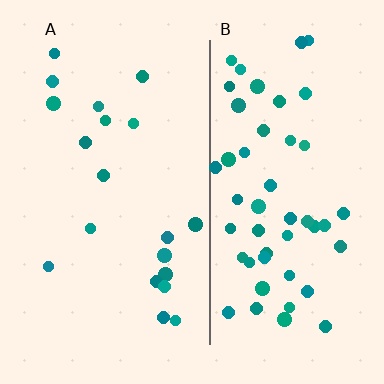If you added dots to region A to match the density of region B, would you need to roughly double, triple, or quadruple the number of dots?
Approximately triple.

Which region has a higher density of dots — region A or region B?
B (the right).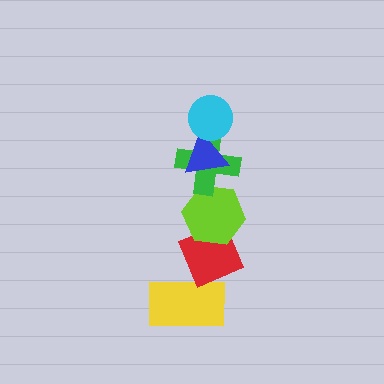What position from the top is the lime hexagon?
The lime hexagon is 4th from the top.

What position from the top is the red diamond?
The red diamond is 5th from the top.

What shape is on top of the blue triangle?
The cyan circle is on top of the blue triangle.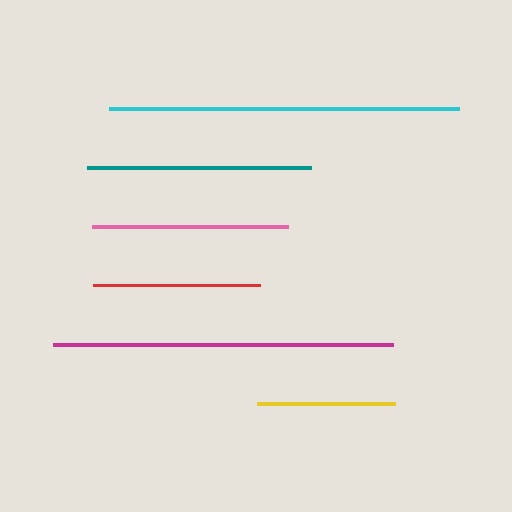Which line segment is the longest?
The cyan line is the longest at approximately 350 pixels.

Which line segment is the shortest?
The yellow line is the shortest at approximately 138 pixels.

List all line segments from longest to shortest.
From longest to shortest: cyan, magenta, teal, pink, red, yellow.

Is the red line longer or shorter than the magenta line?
The magenta line is longer than the red line.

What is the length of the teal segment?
The teal segment is approximately 223 pixels long.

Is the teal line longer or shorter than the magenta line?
The magenta line is longer than the teal line.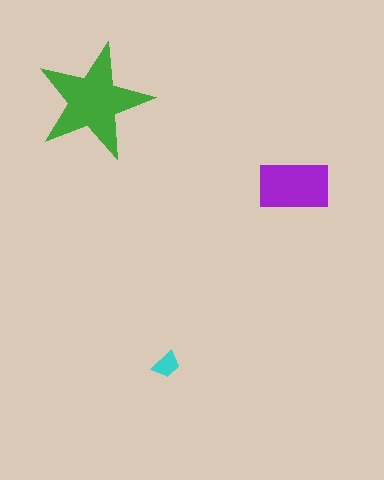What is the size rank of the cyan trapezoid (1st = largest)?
3rd.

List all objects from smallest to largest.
The cyan trapezoid, the purple rectangle, the green star.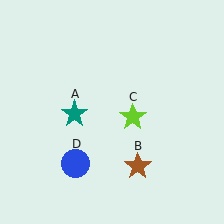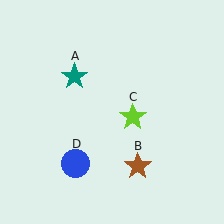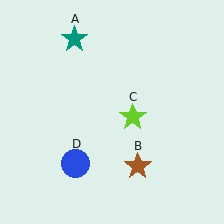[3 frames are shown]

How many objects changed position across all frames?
1 object changed position: teal star (object A).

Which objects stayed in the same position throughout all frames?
Brown star (object B) and lime star (object C) and blue circle (object D) remained stationary.